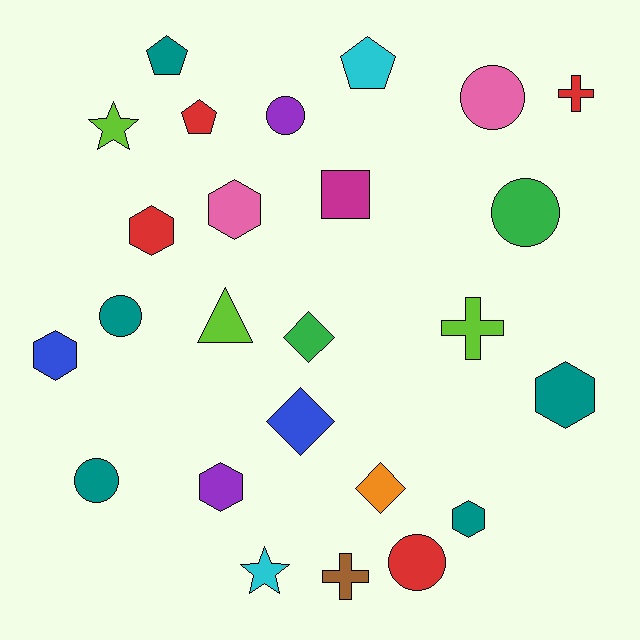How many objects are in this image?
There are 25 objects.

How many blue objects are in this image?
There are 2 blue objects.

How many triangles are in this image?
There is 1 triangle.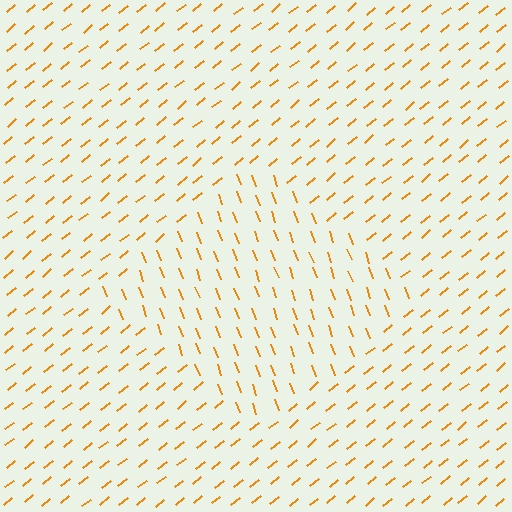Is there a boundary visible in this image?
Yes, there is a texture boundary formed by a change in line orientation.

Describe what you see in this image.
The image is filled with small orange line segments. A diamond region in the image has lines oriented differently from the surrounding lines, creating a visible texture boundary.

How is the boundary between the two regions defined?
The boundary is defined purely by a change in line orientation (approximately 71 degrees difference). All lines are the same color and thickness.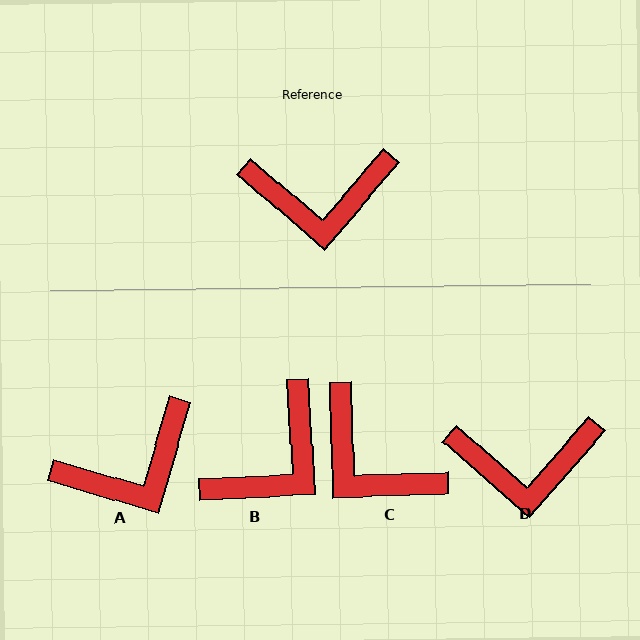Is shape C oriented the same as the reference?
No, it is off by about 47 degrees.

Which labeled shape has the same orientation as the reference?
D.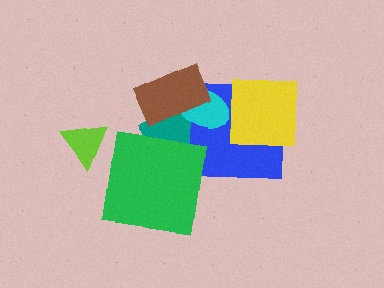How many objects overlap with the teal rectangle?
4 objects overlap with the teal rectangle.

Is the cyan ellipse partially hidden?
Yes, it is partially covered by another shape.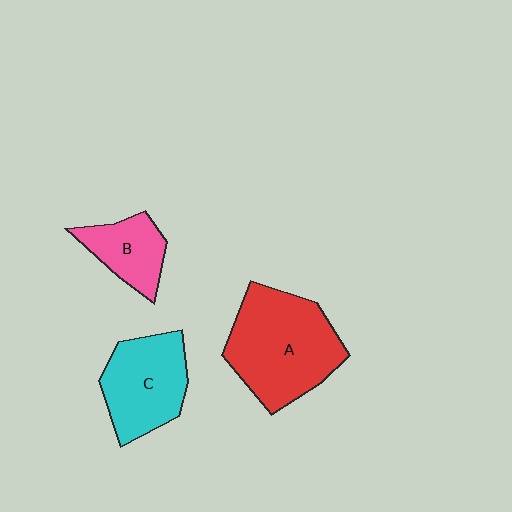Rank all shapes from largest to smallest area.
From largest to smallest: A (red), C (cyan), B (pink).